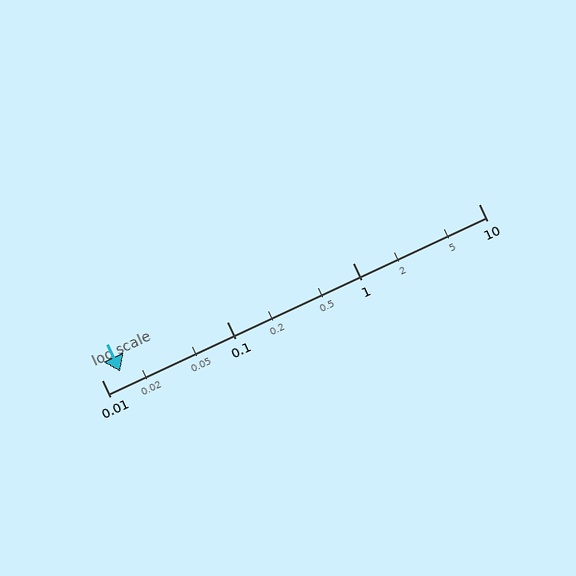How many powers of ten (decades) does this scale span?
The scale spans 3 decades, from 0.01 to 10.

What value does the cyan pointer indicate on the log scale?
The pointer indicates approximately 0.014.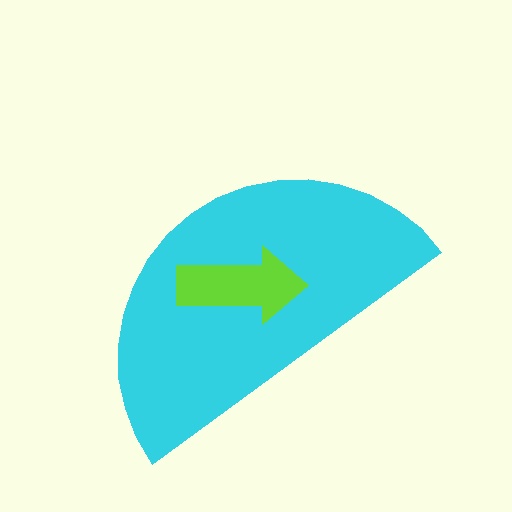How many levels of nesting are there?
2.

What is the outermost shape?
The cyan semicircle.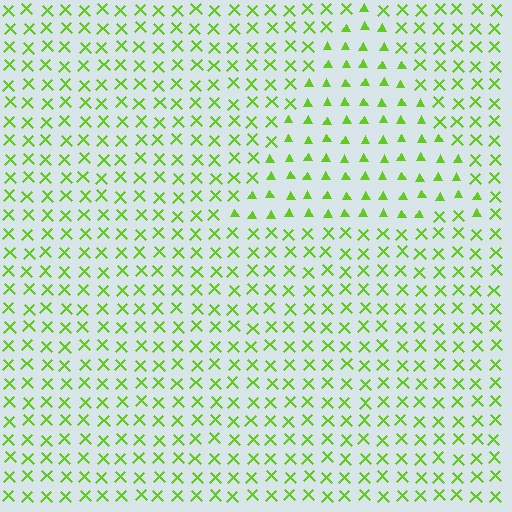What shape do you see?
I see a triangle.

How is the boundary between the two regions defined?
The boundary is defined by a change in element shape: triangles inside vs. X marks outside. All elements share the same color and spacing.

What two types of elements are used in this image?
The image uses triangles inside the triangle region and X marks outside it.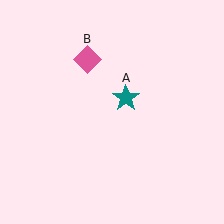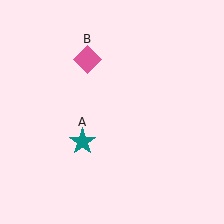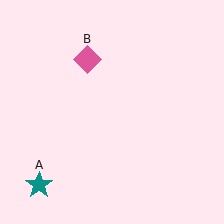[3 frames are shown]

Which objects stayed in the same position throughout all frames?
Pink diamond (object B) remained stationary.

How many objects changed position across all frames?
1 object changed position: teal star (object A).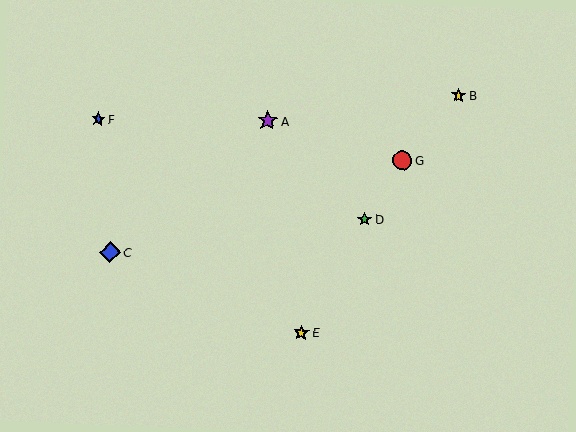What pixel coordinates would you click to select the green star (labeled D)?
Click at (364, 219) to select the green star D.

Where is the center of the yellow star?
The center of the yellow star is at (458, 95).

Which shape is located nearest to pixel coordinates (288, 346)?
The yellow star (labeled E) at (301, 333) is nearest to that location.